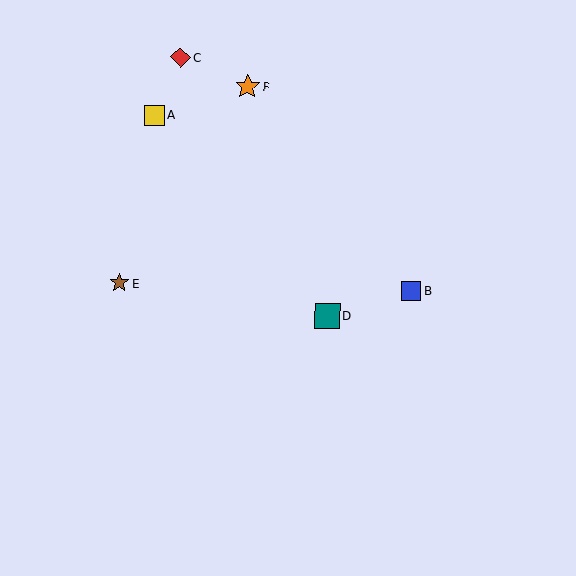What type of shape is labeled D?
Shape D is a teal square.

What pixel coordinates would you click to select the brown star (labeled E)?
Click at (119, 283) to select the brown star E.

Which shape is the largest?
The teal square (labeled D) is the largest.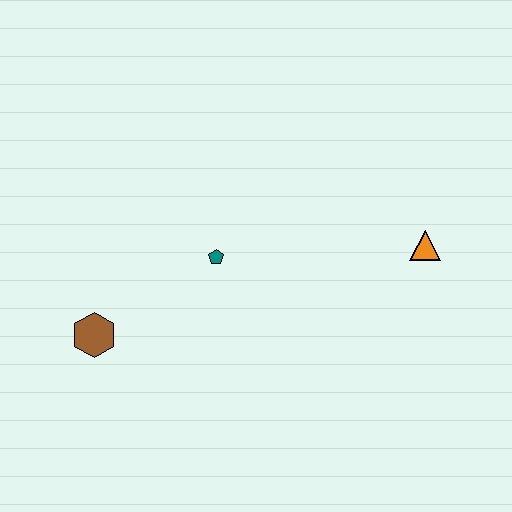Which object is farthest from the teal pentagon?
The orange triangle is farthest from the teal pentagon.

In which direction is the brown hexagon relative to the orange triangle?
The brown hexagon is to the left of the orange triangle.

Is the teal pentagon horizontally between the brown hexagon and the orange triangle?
Yes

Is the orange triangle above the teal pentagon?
Yes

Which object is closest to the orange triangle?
The teal pentagon is closest to the orange triangle.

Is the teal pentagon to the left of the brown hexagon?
No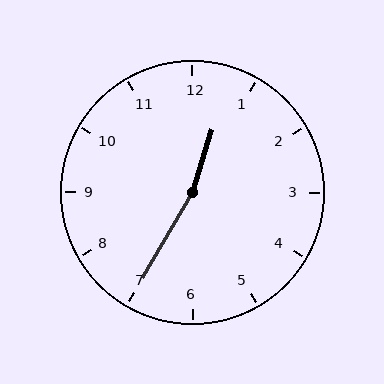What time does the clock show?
12:35.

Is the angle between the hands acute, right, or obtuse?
It is obtuse.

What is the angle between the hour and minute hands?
Approximately 168 degrees.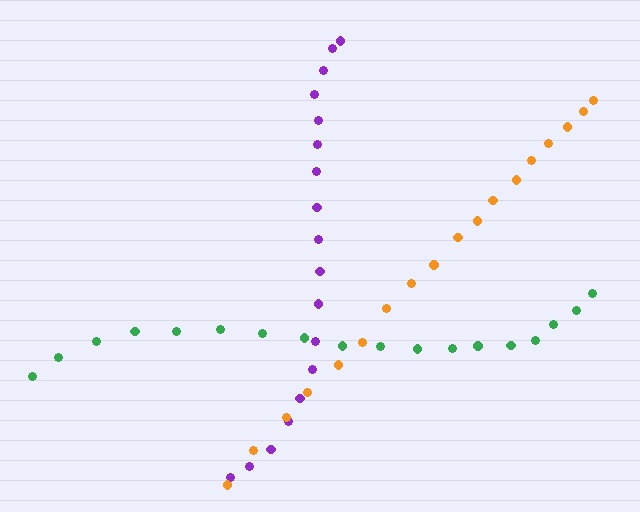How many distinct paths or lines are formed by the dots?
There are 3 distinct paths.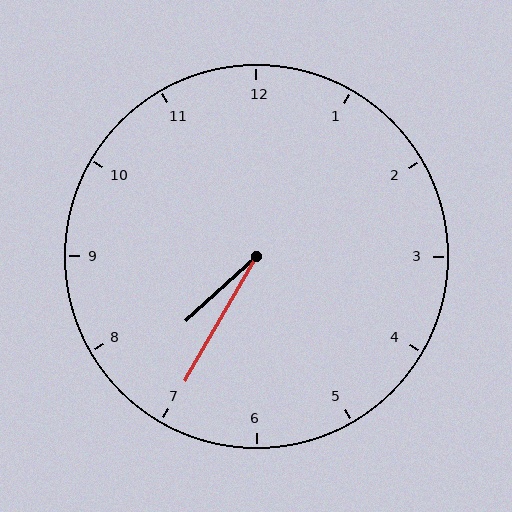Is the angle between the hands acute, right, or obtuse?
It is acute.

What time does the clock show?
7:35.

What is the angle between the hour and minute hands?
Approximately 18 degrees.